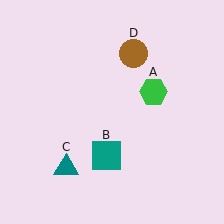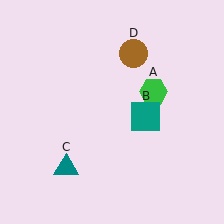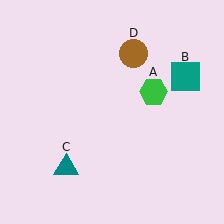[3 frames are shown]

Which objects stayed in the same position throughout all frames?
Green hexagon (object A) and teal triangle (object C) and brown circle (object D) remained stationary.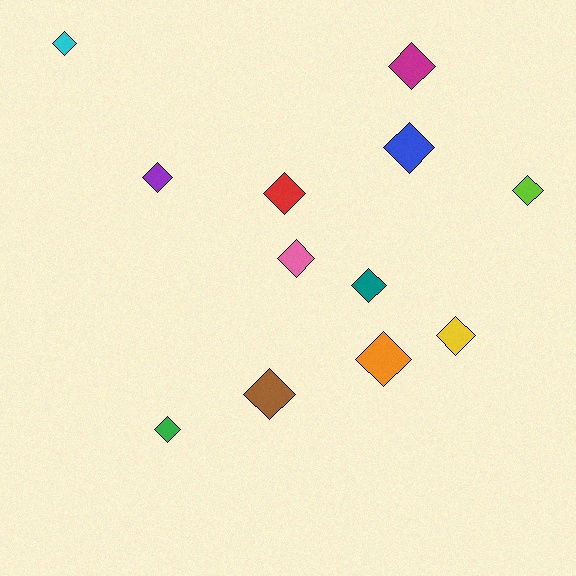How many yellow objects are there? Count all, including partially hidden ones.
There is 1 yellow object.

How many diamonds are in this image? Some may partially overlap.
There are 12 diamonds.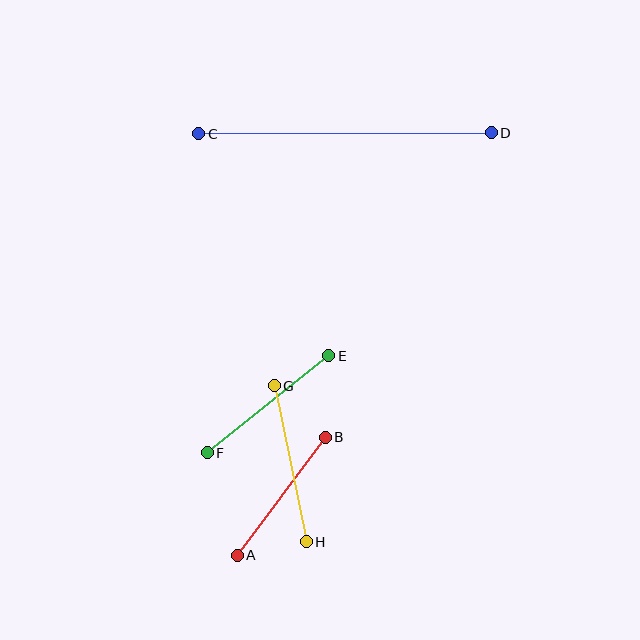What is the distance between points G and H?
The distance is approximately 159 pixels.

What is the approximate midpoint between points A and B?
The midpoint is at approximately (281, 496) pixels.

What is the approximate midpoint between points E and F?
The midpoint is at approximately (268, 404) pixels.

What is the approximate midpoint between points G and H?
The midpoint is at approximately (290, 464) pixels.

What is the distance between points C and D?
The distance is approximately 292 pixels.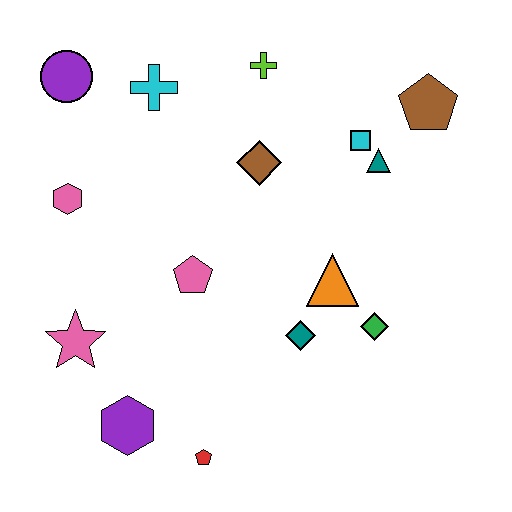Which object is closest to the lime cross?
The brown diamond is closest to the lime cross.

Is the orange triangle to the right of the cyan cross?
Yes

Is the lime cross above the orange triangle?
Yes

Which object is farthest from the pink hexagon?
The brown pentagon is farthest from the pink hexagon.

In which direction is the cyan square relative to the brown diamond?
The cyan square is to the right of the brown diamond.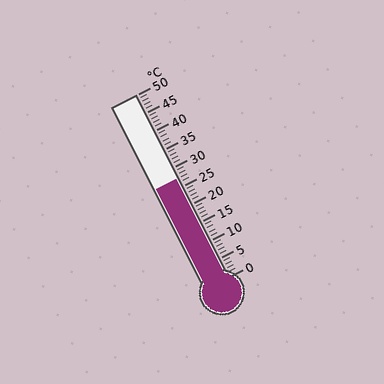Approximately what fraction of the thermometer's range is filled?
The thermometer is filled to approximately 55% of its range.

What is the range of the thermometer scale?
The thermometer scale ranges from 0°C to 50°C.